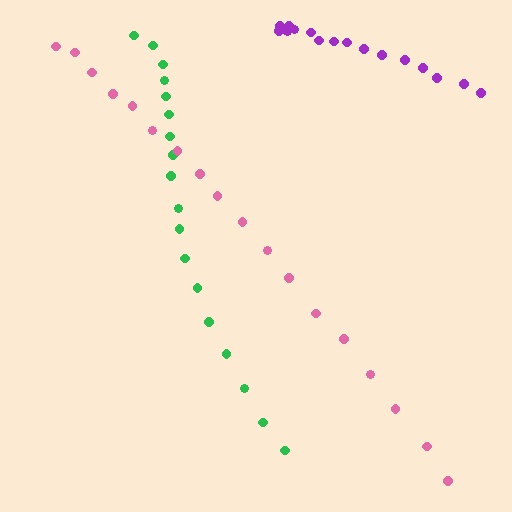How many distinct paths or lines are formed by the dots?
There are 3 distinct paths.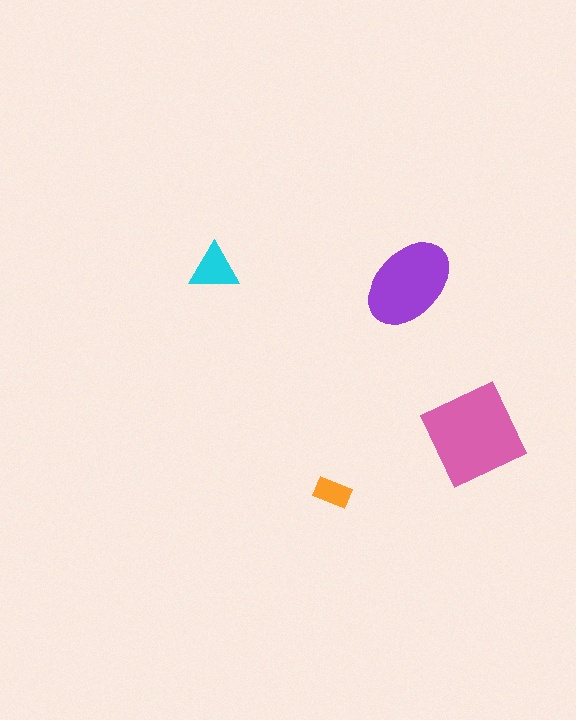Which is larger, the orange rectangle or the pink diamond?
The pink diamond.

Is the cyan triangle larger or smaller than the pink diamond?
Smaller.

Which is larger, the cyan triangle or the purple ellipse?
The purple ellipse.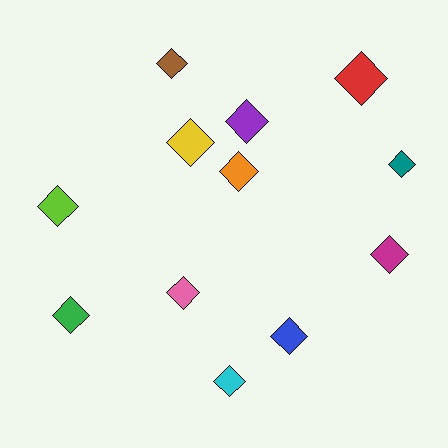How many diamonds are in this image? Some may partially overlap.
There are 12 diamonds.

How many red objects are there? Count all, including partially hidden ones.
There is 1 red object.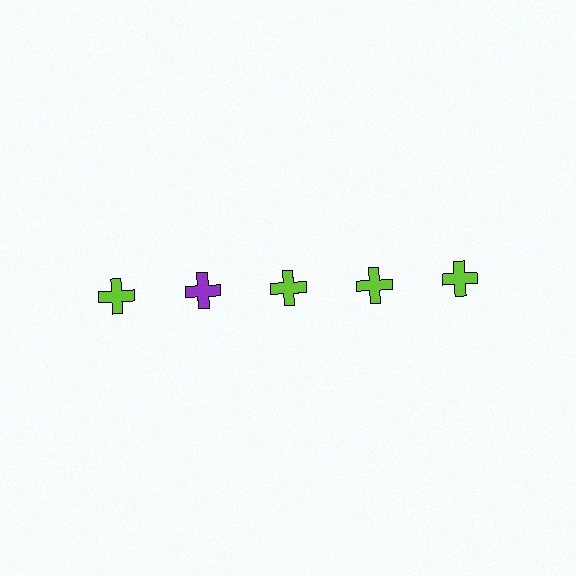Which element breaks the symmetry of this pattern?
The purple cross in the top row, second from left column breaks the symmetry. All other shapes are lime crosses.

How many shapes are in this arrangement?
There are 5 shapes arranged in a grid pattern.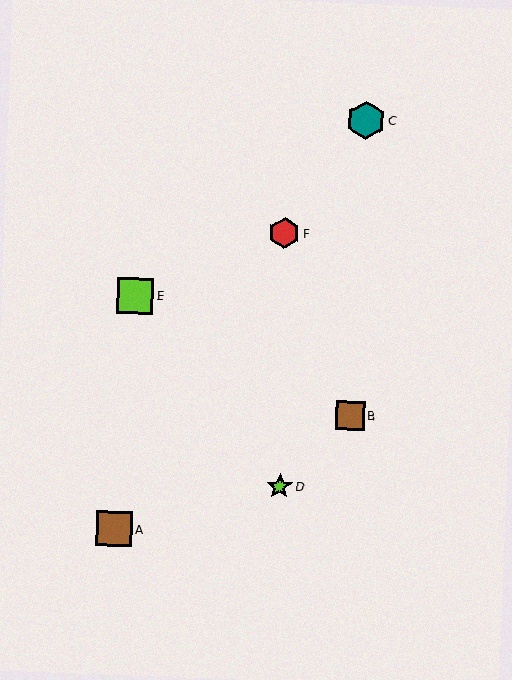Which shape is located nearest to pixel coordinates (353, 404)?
The brown square (labeled B) at (350, 416) is nearest to that location.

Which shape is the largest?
The teal hexagon (labeled C) is the largest.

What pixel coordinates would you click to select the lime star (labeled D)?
Click at (279, 486) to select the lime star D.